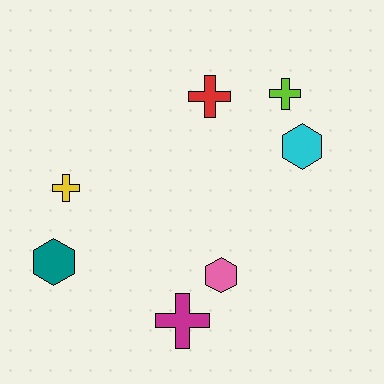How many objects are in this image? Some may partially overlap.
There are 7 objects.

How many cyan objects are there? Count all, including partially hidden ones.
There is 1 cyan object.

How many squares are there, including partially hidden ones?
There are no squares.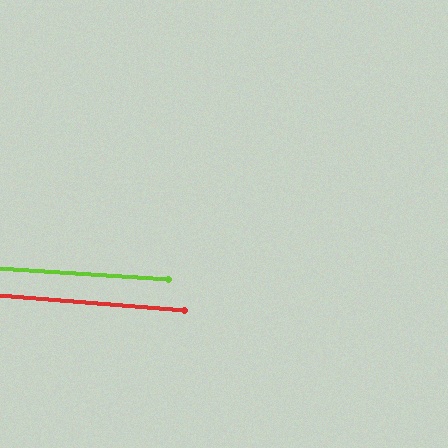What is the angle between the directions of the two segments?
Approximately 1 degree.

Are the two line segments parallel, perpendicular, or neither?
Parallel — their directions differ by only 0.8°.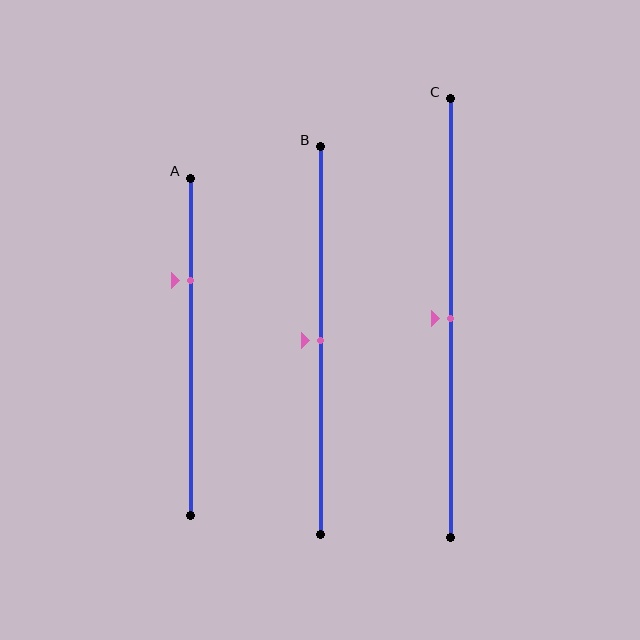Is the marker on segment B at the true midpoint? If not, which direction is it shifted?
Yes, the marker on segment B is at the true midpoint.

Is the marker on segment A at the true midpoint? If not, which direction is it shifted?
No, the marker on segment A is shifted upward by about 20% of the segment length.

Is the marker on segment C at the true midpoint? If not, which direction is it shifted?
Yes, the marker on segment C is at the true midpoint.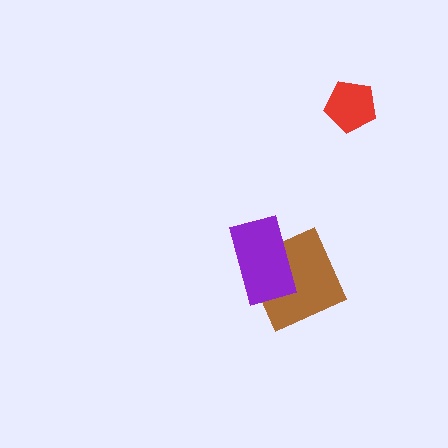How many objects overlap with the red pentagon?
0 objects overlap with the red pentagon.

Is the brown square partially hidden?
Yes, it is partially covered by another shape.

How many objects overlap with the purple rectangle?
1 object overlaps with the purple rectangle.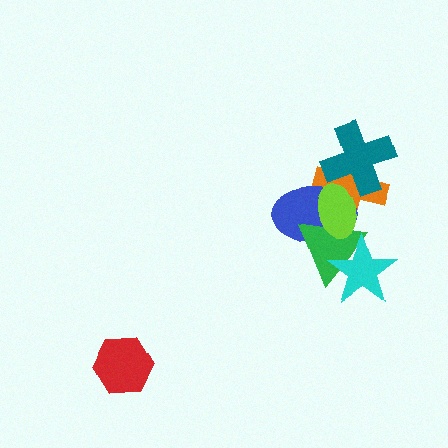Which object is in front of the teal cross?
The lime ellipse is in front of the teal cross.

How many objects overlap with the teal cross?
3 objects overlap with the teal cross.